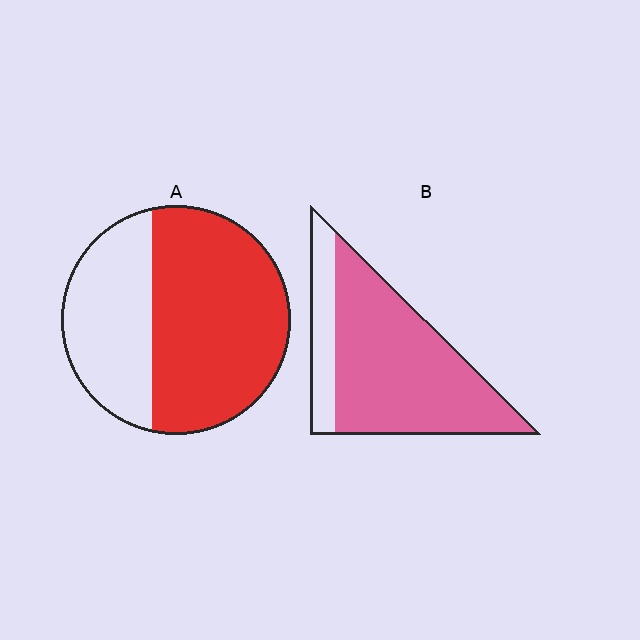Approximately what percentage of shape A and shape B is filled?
A is approximately 65% and B is approximately 80%.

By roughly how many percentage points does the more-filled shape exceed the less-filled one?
By roughly 15 percentage points (B over A).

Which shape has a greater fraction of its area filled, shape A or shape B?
Shape B.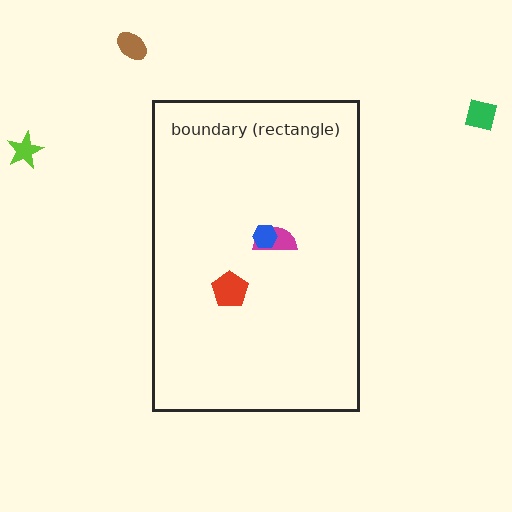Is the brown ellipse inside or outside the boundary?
Outside.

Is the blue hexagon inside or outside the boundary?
Inside.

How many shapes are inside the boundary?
3 inside, 3 outside.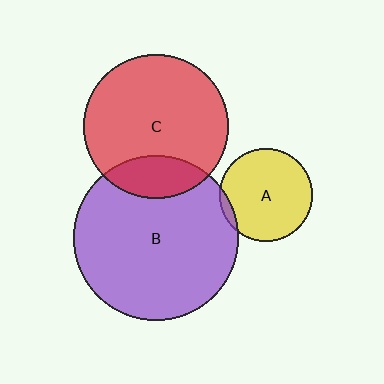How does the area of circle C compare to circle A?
Approximately 2.4 times.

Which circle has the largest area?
Circle B (purple).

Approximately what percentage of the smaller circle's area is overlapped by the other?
Approximately 5%.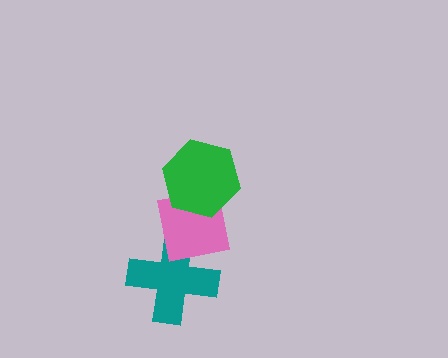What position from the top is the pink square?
The pink square is 2nd from the top.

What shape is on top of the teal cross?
The pink square is on top of the teal cross.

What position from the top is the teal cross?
The teal cross is 3rd from the top.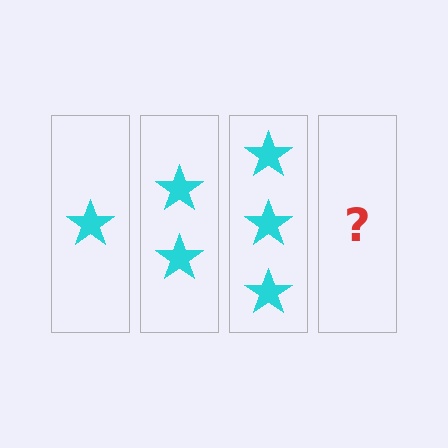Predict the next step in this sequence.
The next step is 4 stars.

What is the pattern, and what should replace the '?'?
The pattern is that each step adds one more star. The '?' should be 4 stars.